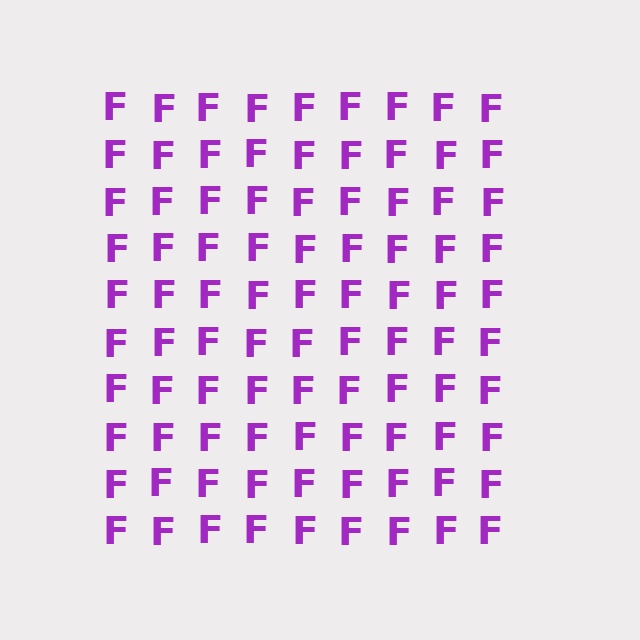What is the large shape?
The large shape is a square.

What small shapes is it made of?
It is made of small letter F's.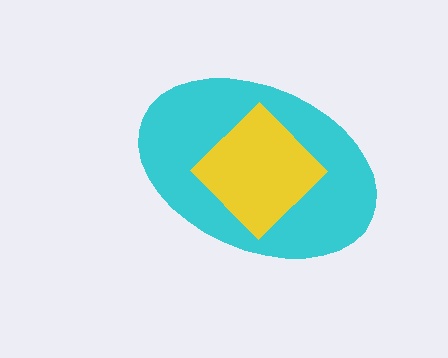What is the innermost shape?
The yellow diamond.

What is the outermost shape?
The cyan ellipse.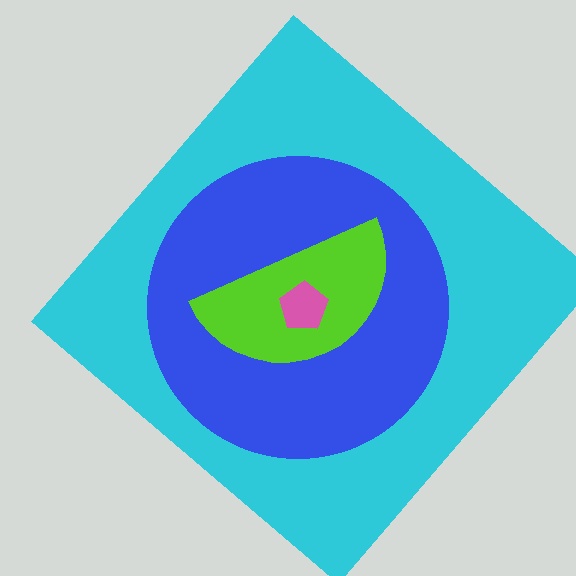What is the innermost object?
The pink pentagon.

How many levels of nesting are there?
4.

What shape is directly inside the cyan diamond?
The blue circle.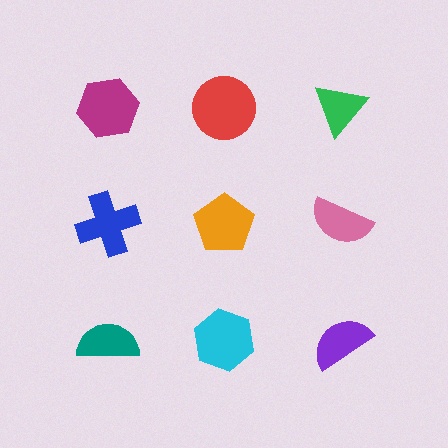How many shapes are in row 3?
3 shapes.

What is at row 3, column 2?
A cyan hexagon.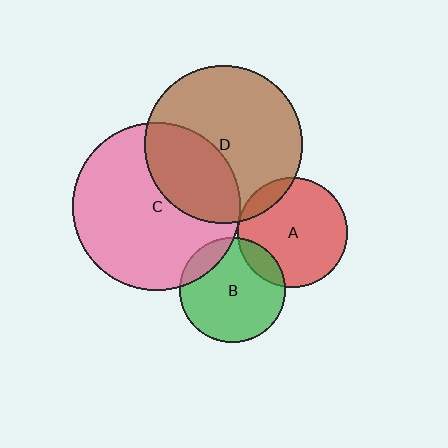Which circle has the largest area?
Circle C (pink).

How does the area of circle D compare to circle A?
Approximately 2.1 times.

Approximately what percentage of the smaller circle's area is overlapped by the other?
Approximately 15%.